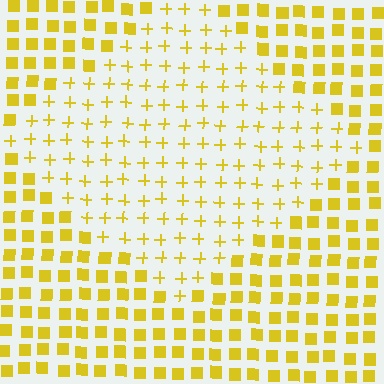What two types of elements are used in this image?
The image uses plus signs inside the diamond region and squares outside it.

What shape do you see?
I see a diamond.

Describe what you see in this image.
The image is filled with small yellow elements arranged in a uniform grid. A diamond-shaped region contains plus signs, while the surrounding area contains squares. The boundary is defined purely by the change in element shape.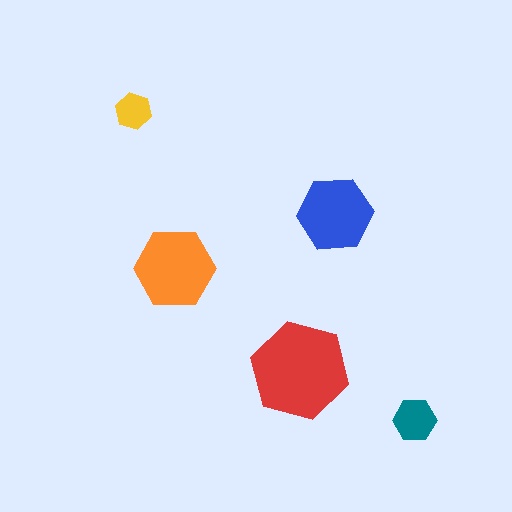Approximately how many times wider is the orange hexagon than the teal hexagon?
About 2 times wider.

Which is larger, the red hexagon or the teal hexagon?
The red one.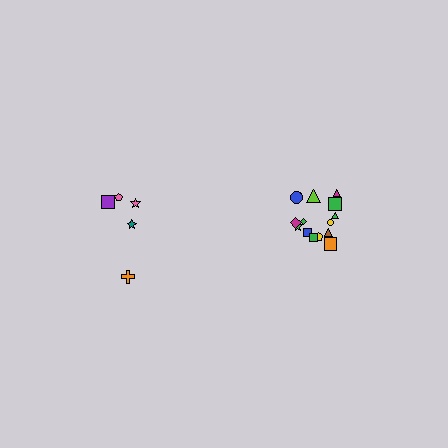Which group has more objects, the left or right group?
The right group.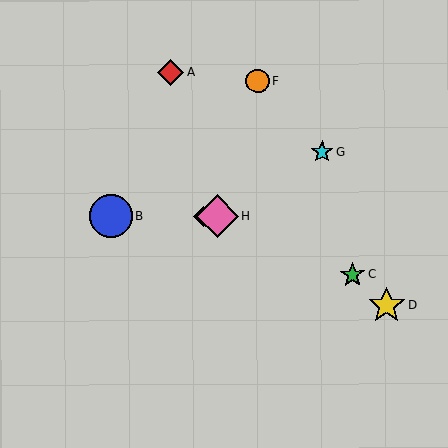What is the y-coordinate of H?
Object H is at y≈216.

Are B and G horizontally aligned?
No, B is at y≈217 and G is at y≈152.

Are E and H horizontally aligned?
Yes, both are at y≈216.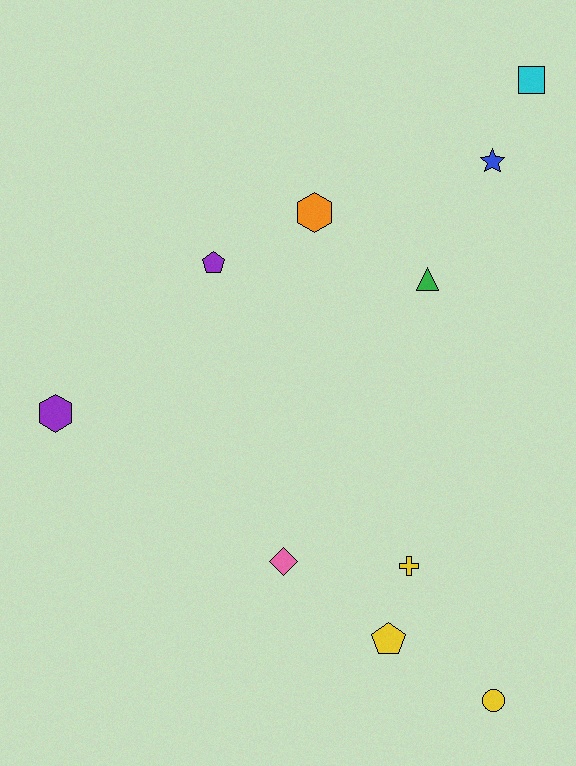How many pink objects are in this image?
There is 1 pink object.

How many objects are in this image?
There are 10 objects.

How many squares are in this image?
There is 1 square.